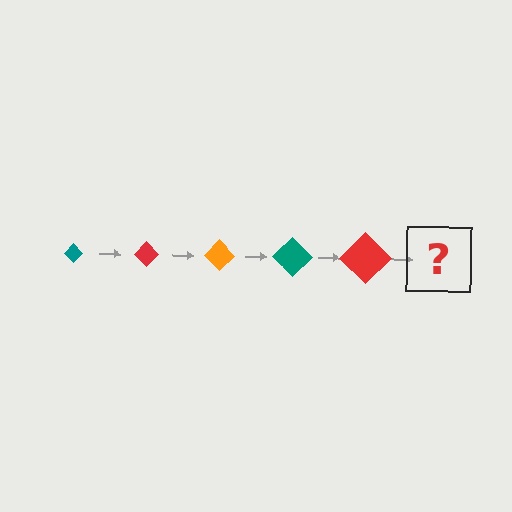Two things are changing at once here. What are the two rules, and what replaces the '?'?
The two rules are that the diamond grows larger each step and the color cycles through teal, red, and orange. The '?' should be an orange diamond, larger than the previous one.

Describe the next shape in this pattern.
It should be an orange diamond, larger than the previous one.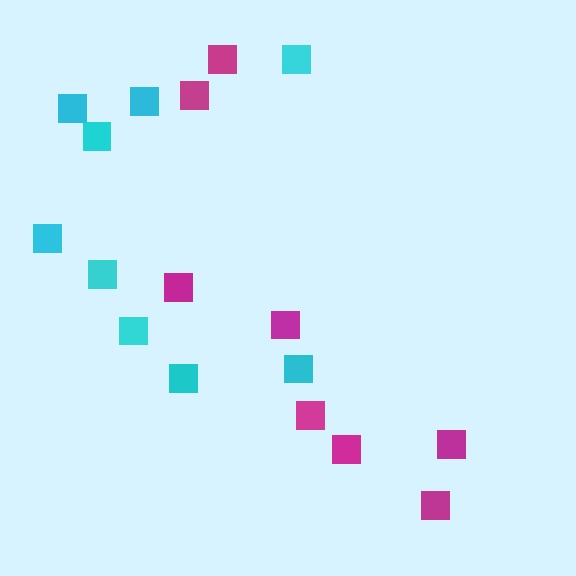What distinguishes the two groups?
There are 2 groups: one group of cyan squares (9) and one group of magenta squares (8).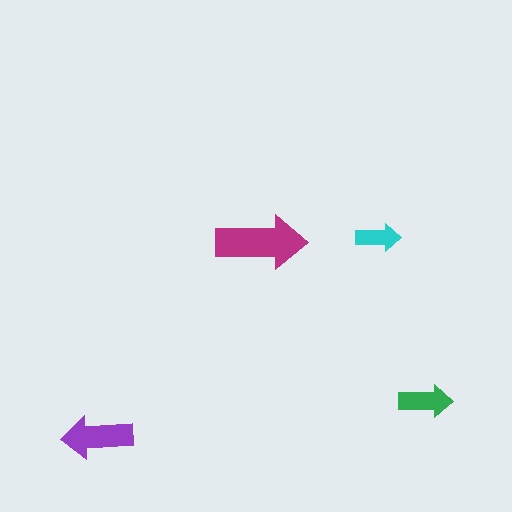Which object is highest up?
The cyan arrow is topmost.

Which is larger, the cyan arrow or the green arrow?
The green one.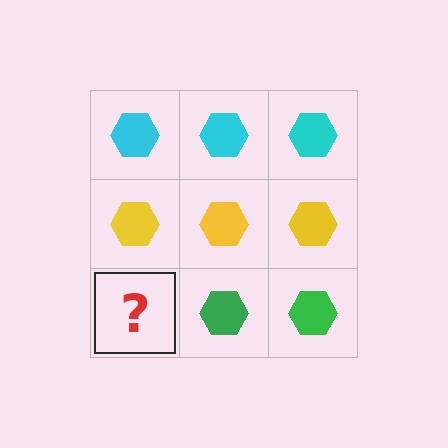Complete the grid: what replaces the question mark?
The question mark should be replaced with a green hexagon.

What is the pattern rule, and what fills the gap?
The rule is that each row has a consistent color. The gap should be filled with a green hexagon.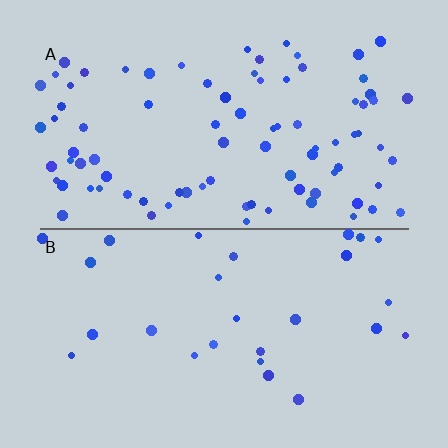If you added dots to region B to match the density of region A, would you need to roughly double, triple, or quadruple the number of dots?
Approximately triple.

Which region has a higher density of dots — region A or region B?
A (the top).